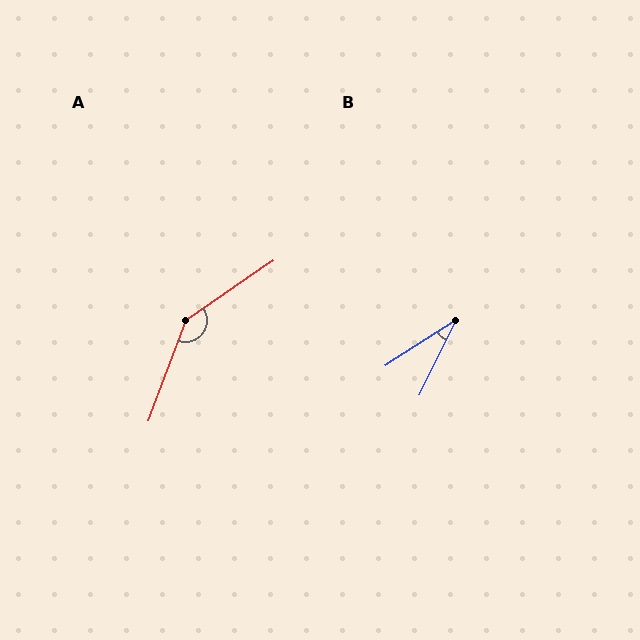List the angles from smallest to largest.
B (31°), A (145°).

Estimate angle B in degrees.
Approximately 31 degrees.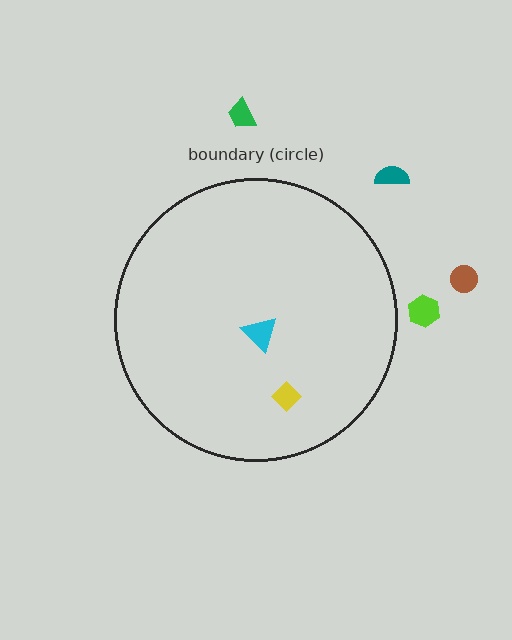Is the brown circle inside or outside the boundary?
Outside.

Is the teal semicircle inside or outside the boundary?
Outside.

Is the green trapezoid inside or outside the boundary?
Outside.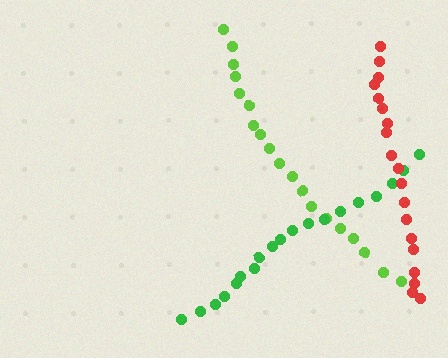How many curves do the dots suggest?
There are 3 distinct paths.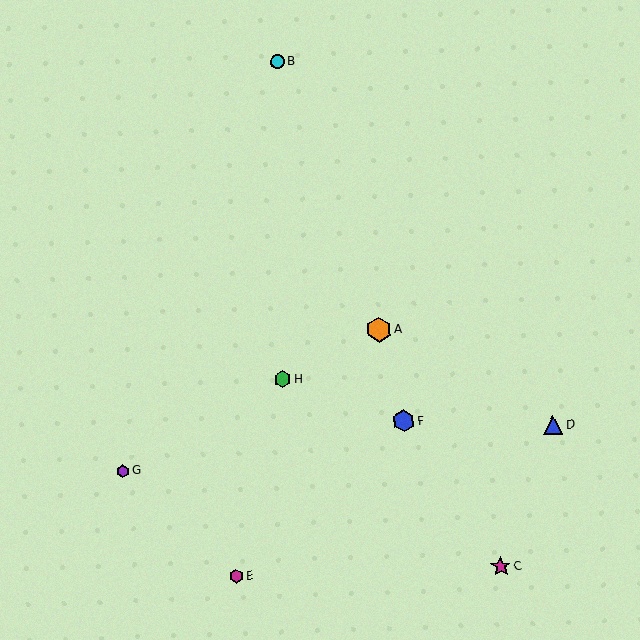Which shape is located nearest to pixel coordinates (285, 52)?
The cyan circle (labeled B) at (277, 61) is nearest to that location.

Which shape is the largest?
The orange hexagon (labeled A) is the largest.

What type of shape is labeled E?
Shape E is a magenta hexagon.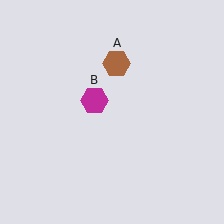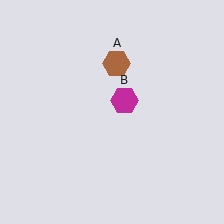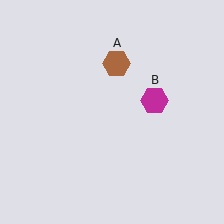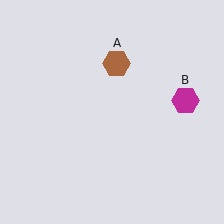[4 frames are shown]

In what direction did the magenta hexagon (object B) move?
The magenta hexagon (object B) moved right.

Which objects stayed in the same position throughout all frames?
Brown hexagon (object A) remained stationary.